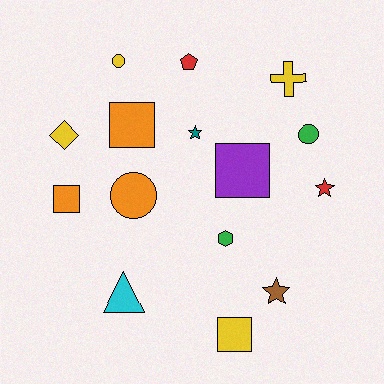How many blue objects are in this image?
There are no blue objects.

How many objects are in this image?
There are 15 objects.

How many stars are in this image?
There are 3 stars.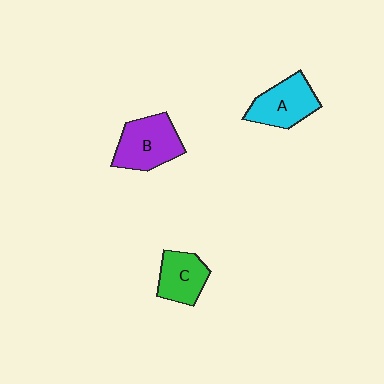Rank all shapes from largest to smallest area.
From largest to smallest: B (purple), A (cyan), C (green).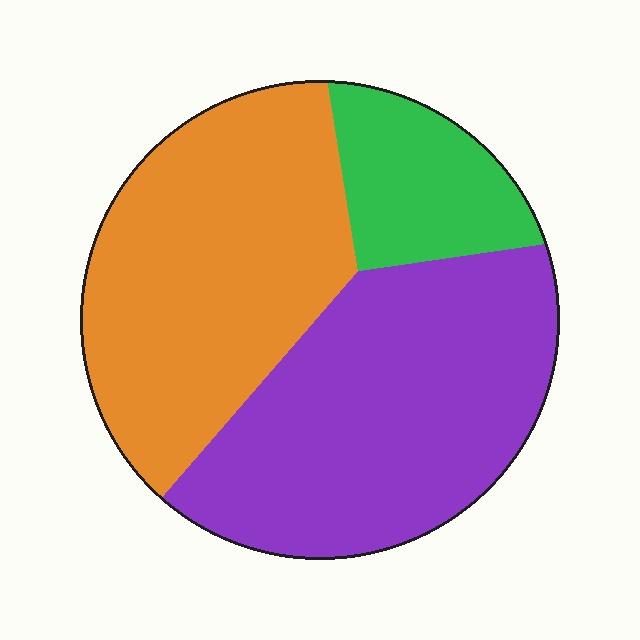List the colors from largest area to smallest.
From largest to smallest: purple, orange, green.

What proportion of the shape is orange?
Orange covers 41% of the shape.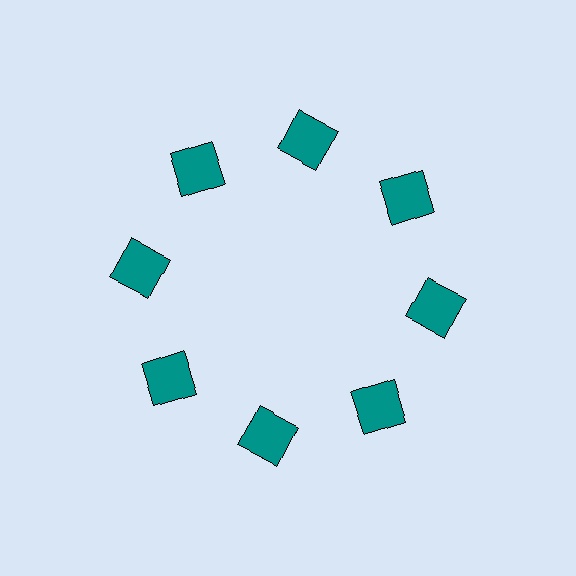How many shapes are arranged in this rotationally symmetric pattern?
There are 8 shapes, arranged in 8 groups of 1.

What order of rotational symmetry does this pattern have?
This pattern has 8-fold rotational symmetry.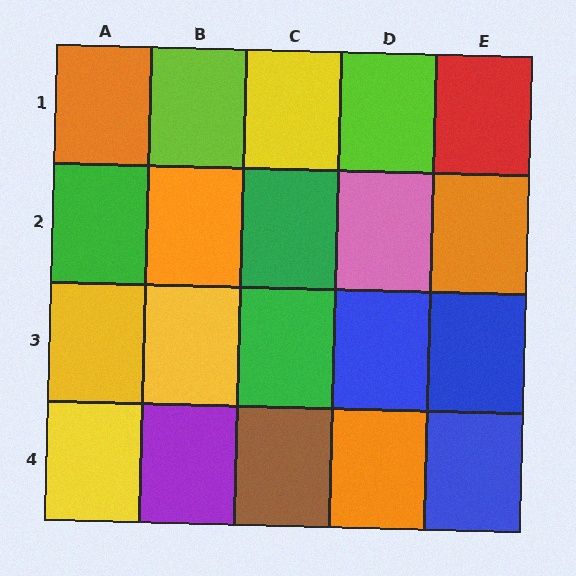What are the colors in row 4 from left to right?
Yellow, purple, brown, orange, blue.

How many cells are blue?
3 cells are blue.